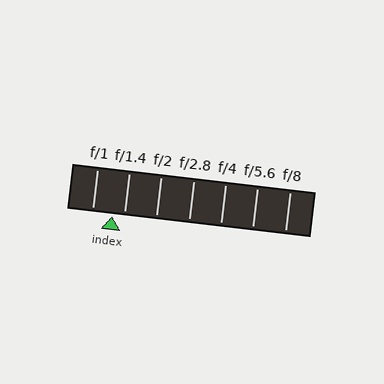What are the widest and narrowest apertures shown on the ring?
The widest aperture shown is f/1 and the narrowest is f/8.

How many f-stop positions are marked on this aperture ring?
There are 7 f-stop positions marked.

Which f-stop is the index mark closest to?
The index mark is closest to f/1.4.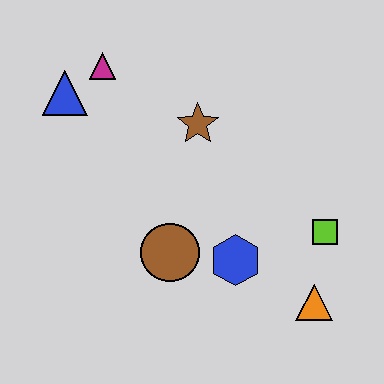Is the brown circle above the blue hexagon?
Yes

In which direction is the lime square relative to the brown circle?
The lime square is to the right of the brown circle.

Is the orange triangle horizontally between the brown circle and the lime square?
Yes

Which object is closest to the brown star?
The magenta triangle is closest to the brown star.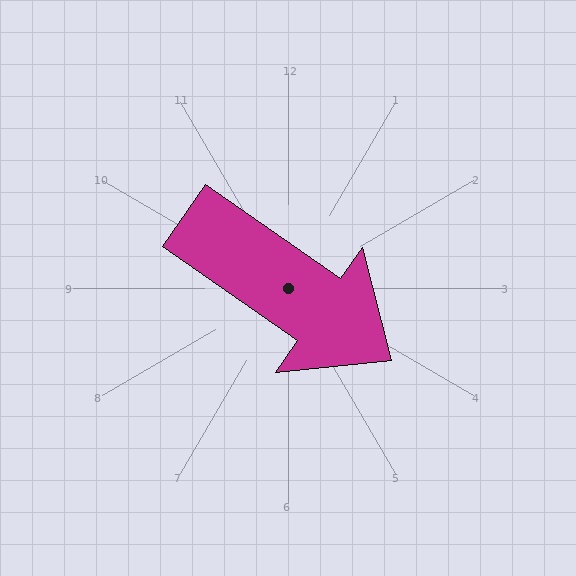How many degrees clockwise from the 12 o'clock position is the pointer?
Approximately 125 degrees.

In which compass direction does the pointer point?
Southeast.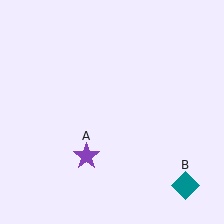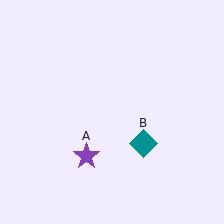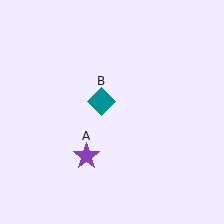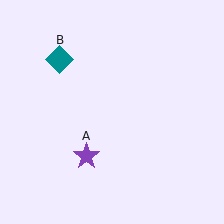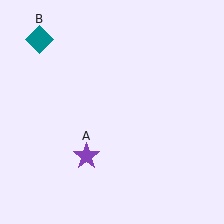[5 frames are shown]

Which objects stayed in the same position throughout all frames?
Purple star (object A) remained stationary.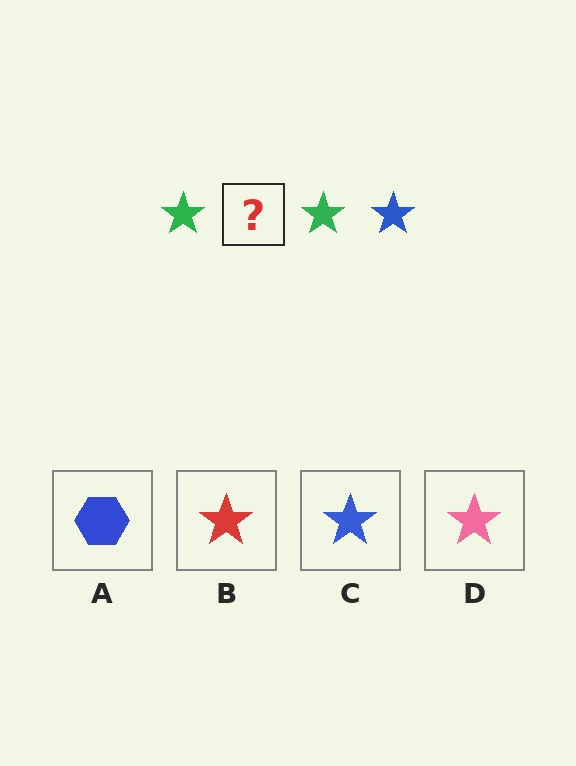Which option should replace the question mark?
Option C.